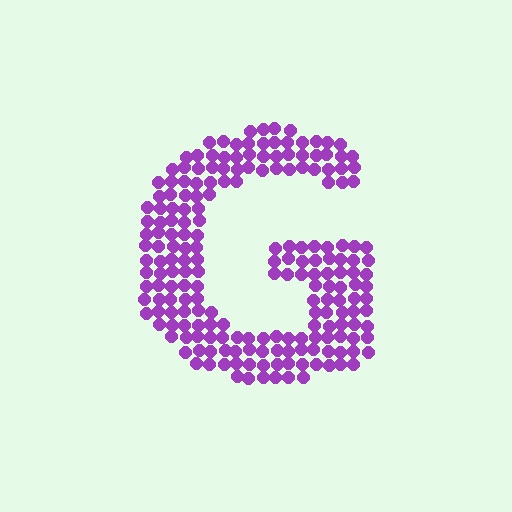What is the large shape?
The large shape is the letter G.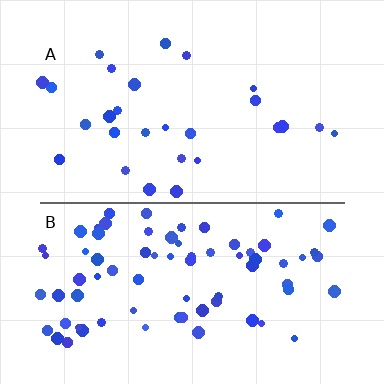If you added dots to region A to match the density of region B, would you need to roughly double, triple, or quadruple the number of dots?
Approximately triple.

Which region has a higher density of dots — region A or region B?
B (the bottom).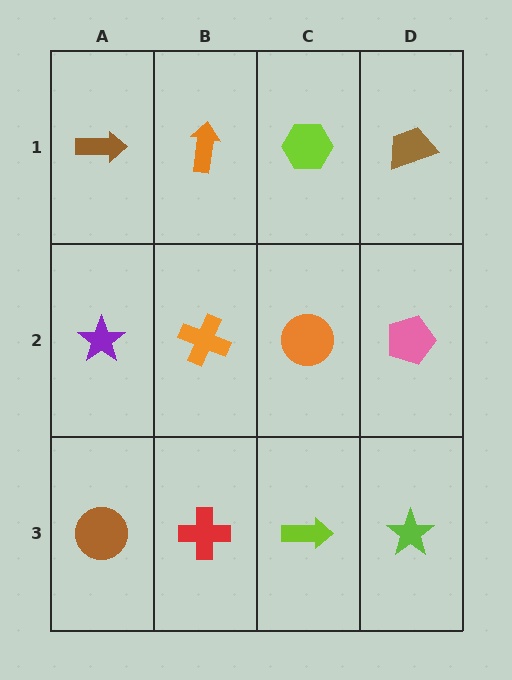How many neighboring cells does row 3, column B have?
3.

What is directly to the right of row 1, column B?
A lime hexagon.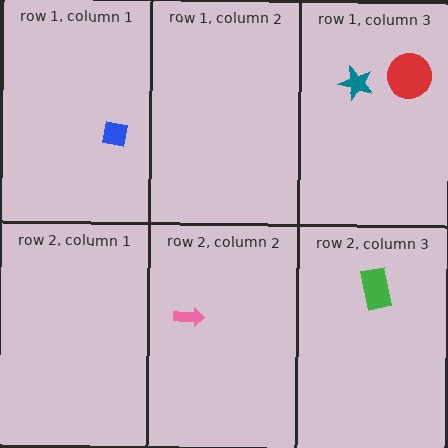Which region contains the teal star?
The row 1, column 3 region.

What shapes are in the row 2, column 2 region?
The pink arrow.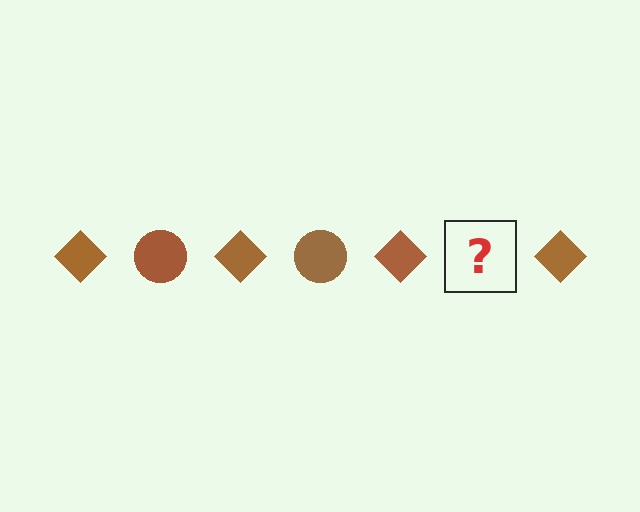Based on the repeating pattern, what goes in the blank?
The blank should be a brown circle.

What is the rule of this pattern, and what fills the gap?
The rule is that the pattern cycles through diamond, circle shapes in brown. The gap should be filled with a brown circle.